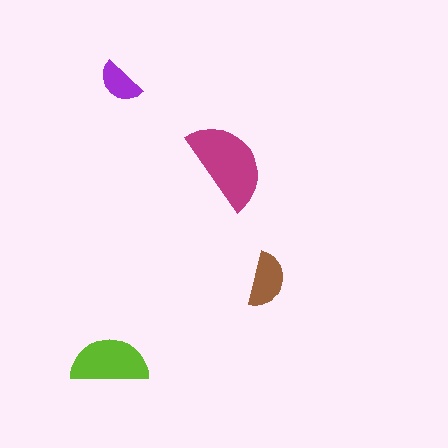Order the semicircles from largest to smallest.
the magenta one, the lime one, the brown one, the purple one.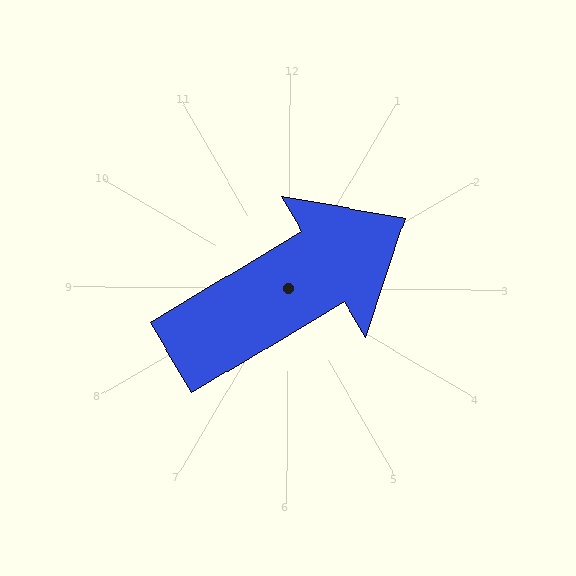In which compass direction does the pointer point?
Northeast.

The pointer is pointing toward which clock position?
Roughly 2 o'clock.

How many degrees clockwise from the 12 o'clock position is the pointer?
Approximately 59 degrees.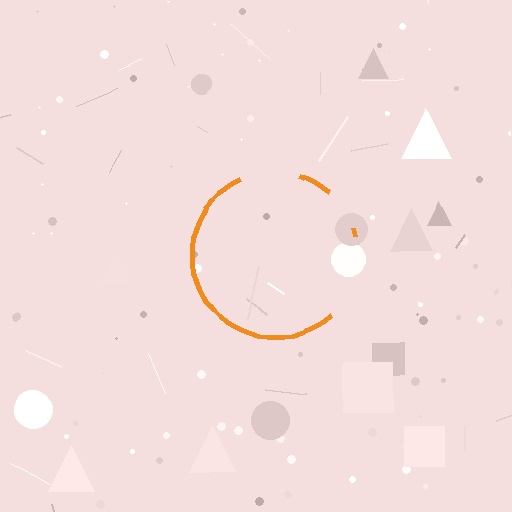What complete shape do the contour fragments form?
The contour fragments form a circle.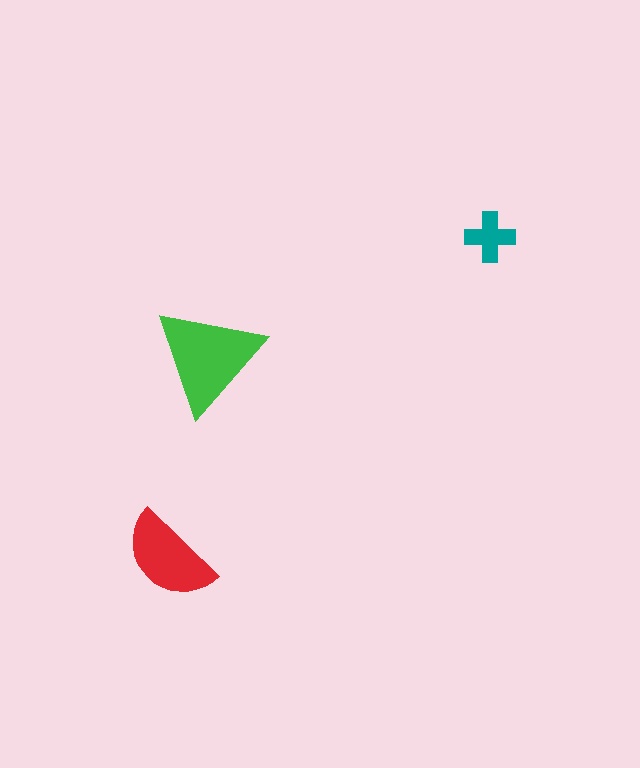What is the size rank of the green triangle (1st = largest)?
1st.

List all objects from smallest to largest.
The teal cross, the red semicircle, the green triangle.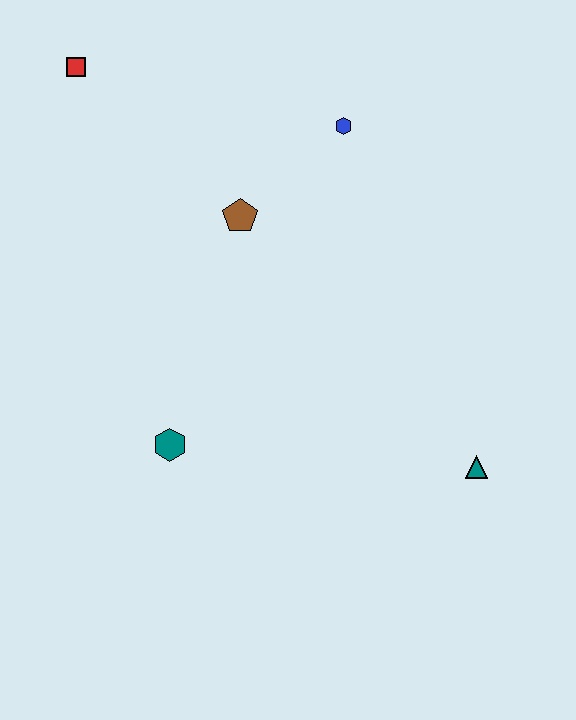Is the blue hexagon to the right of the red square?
Yes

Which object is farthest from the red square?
The teal triangle is farthest from the red square.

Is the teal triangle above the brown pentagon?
No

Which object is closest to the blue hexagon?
The brown pentagon is closest to the blue hexagon.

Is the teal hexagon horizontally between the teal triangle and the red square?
Yes